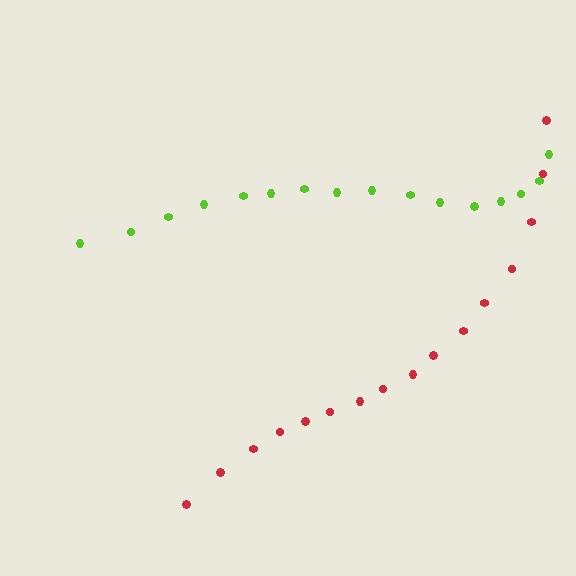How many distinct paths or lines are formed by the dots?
There are 2 distinct paths.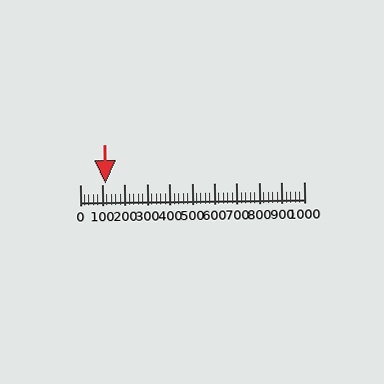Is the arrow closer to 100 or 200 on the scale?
The arrow is closer to 100.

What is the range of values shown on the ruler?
The ruler shows values from 0 to 1000.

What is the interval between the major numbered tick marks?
The major tick marks are spaced 100 units apart.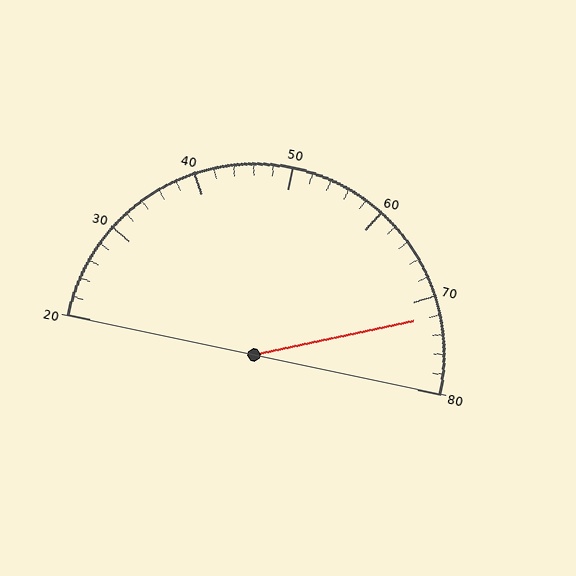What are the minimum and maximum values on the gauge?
The gauge ranges from 20 to 80.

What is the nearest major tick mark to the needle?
The nearest major tick mark is 70.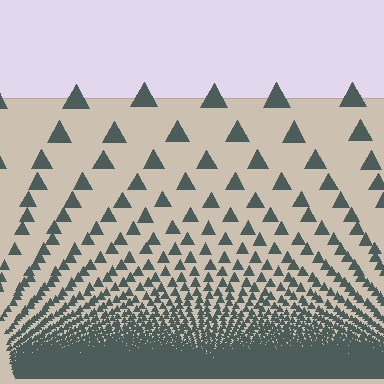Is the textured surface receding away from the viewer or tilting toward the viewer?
The surface appears to tilt toward the viewer. Texture elements get larger and sparser toward the top.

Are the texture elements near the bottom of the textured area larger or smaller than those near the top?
Smaller. The gradient is inverted — elements near the bottom are smaller and denser.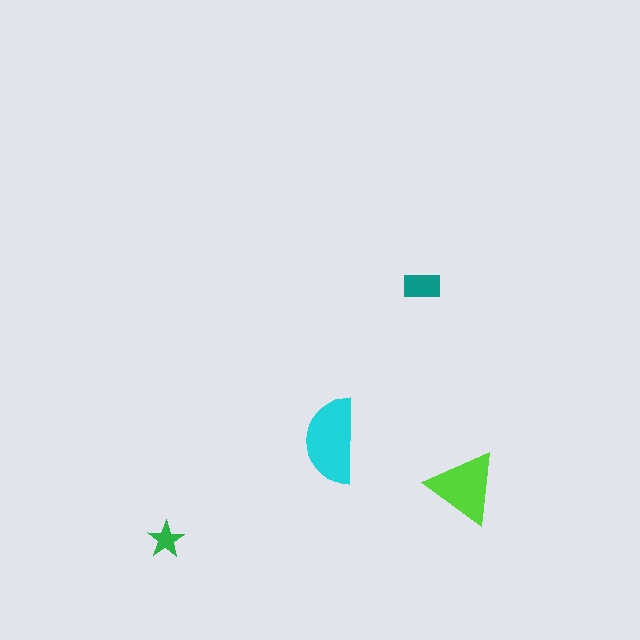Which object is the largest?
The cyan semicircle.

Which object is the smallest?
The green star.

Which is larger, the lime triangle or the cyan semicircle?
The cyan semicircle.